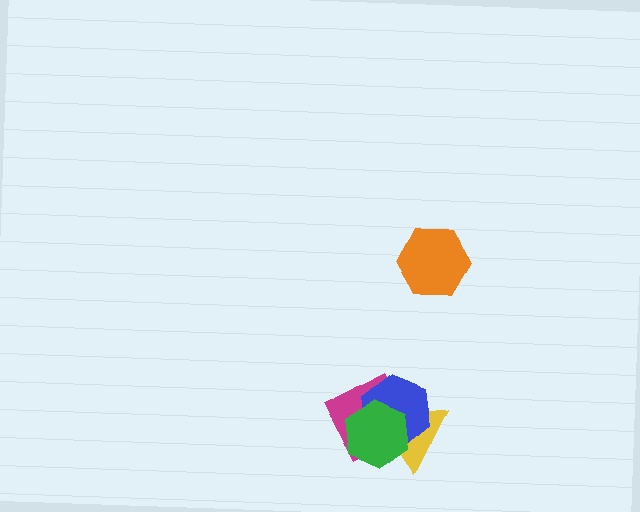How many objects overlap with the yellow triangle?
3 objects overlap with the yellow triangle.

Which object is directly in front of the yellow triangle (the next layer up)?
The blue hexagon is directly in front of the yellow triangle.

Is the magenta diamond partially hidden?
Yes, it is partially covered by another shape.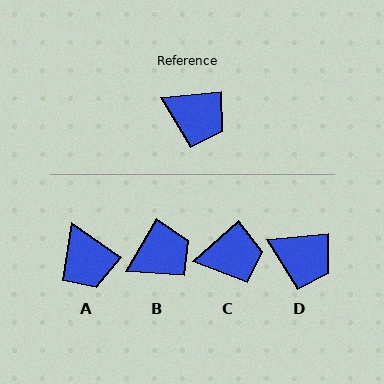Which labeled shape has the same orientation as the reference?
D.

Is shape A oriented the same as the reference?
No, it is off by about 40 degrees.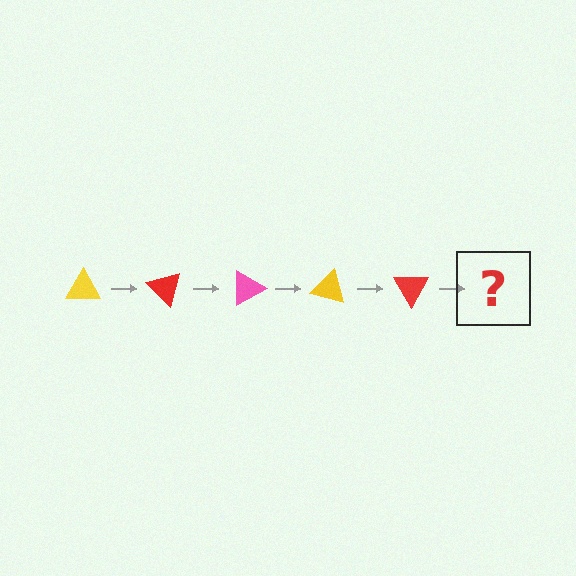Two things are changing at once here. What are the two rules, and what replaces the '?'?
The two rules are that it rotates 45 degrees each step and the color cycles through yellow, red, and pink. The '?' should be a pink triangle, rotated 225 degrees from the start.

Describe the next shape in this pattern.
It should be a pink triangle, rotated 225 degrees from the start.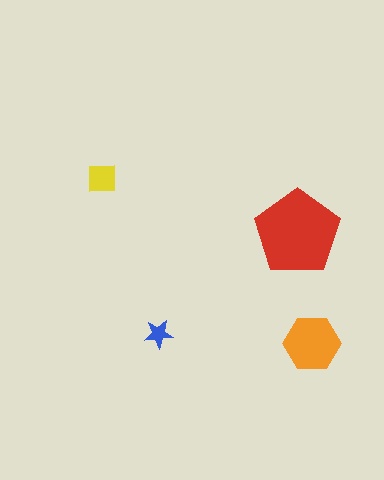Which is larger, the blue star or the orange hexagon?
The orange hexagon.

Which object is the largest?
The red pentagon.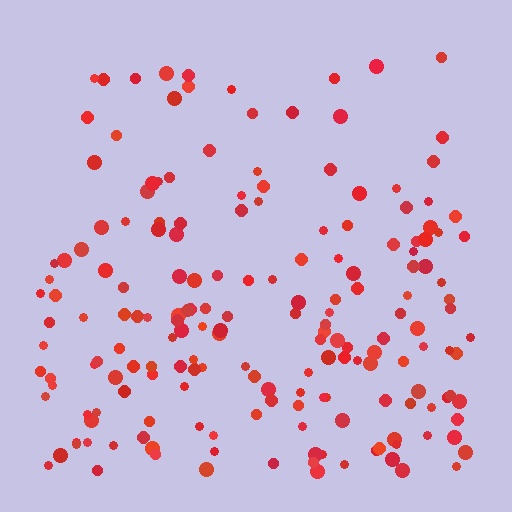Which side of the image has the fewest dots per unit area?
The top.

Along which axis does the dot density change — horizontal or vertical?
Vertical.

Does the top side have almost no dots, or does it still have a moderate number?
Still a moderate number, just noticeably fewer than the bottom.